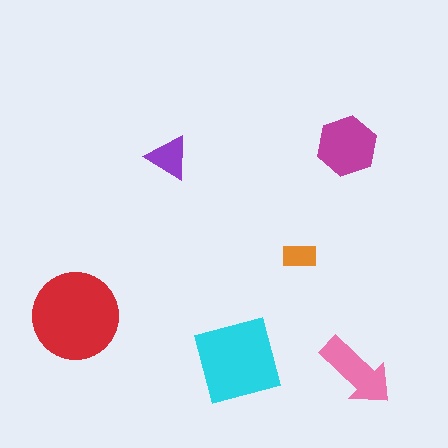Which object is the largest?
The red circle.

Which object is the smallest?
The orange rectangle.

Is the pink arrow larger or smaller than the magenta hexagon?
Smaller.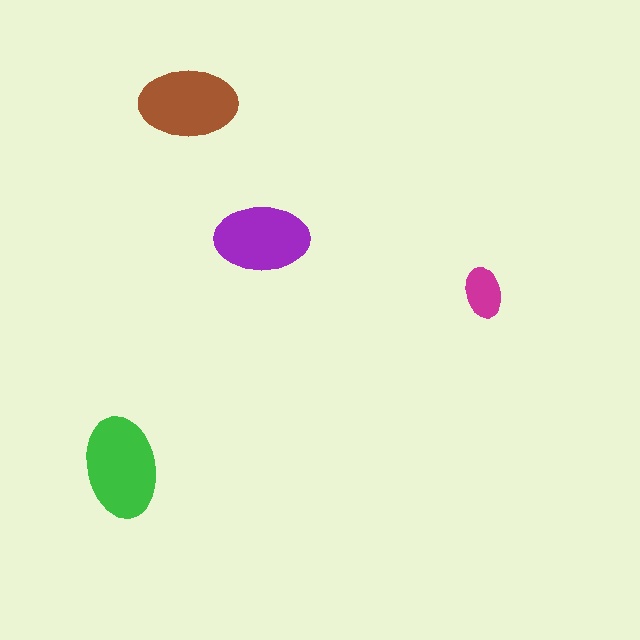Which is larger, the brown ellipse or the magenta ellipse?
The brown one.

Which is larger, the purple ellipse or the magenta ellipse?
The purple one.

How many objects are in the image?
There are 4 objects in the image.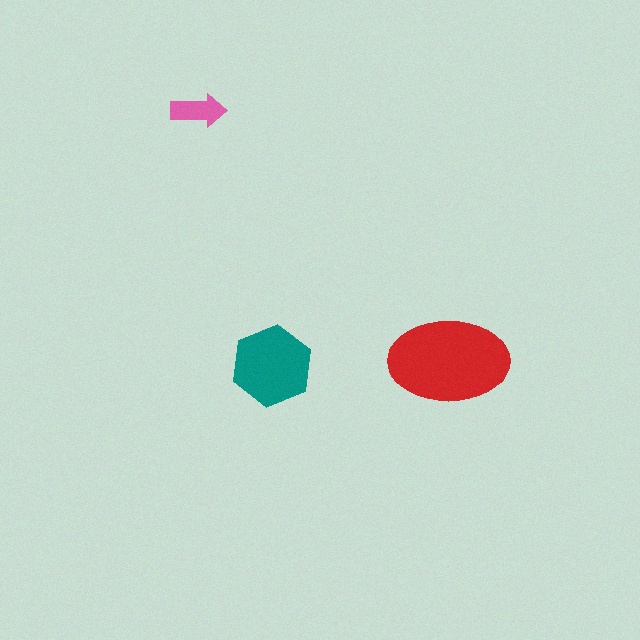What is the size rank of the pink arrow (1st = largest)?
3rd.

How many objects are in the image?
There are 3 objects in the image.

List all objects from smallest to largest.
The pink arrow, the teal hexagon, the red ellipse.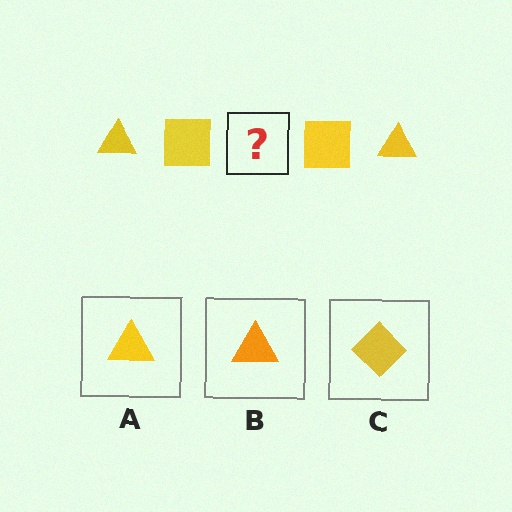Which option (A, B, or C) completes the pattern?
A.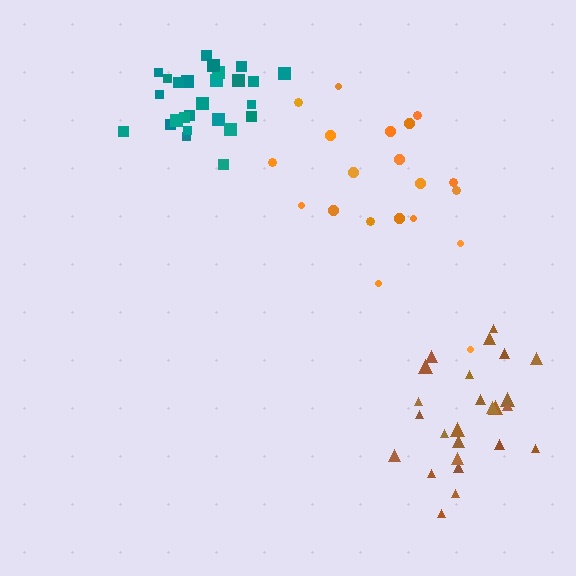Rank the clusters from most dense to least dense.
teal, brown, orange.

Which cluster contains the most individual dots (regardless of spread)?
Teal (26).